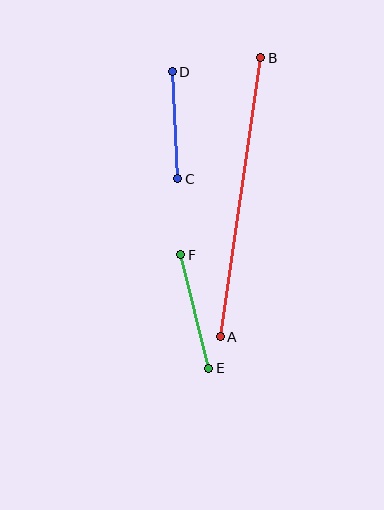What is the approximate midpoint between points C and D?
The midpoint is at approximately (175, 125) pixels.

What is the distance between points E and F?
The distance is approximately 117 pixels.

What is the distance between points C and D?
The distance is approximately 107 pixels.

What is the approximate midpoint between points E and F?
The midpoint is at approximately (195, 312) pixels.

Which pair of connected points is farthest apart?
Points A and B are farthest apart.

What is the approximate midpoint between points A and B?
The midpoint is at approximately (240, 197) pixels.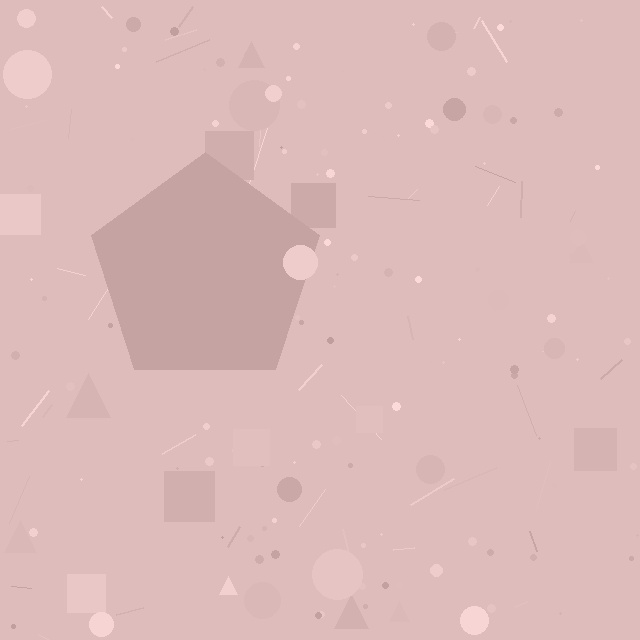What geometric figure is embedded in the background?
A pentagon is embedded in the background.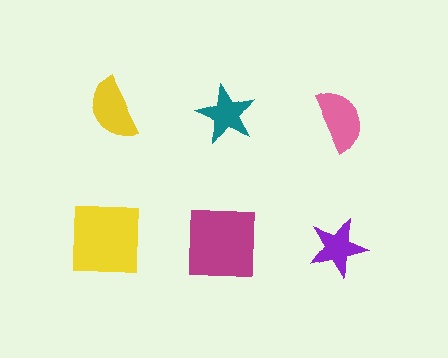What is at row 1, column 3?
A pink semicircle.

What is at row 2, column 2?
A magenta square.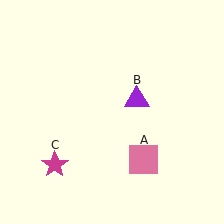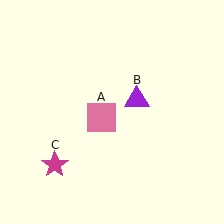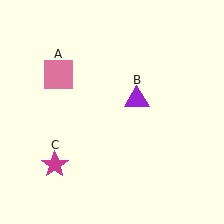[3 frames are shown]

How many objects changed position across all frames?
1 object changed position: pink square (object A).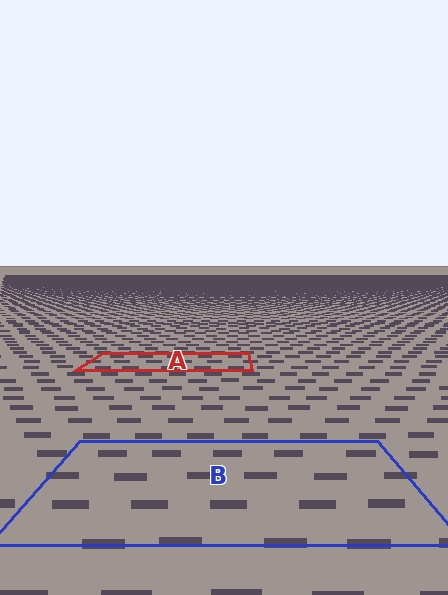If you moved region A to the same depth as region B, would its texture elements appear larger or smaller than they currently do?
They would appear larger. At a closer depth, the same texture elements are projected at a bigger on-screen size.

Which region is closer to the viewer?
Region B is closer. The texture elements there are larger and more spread out.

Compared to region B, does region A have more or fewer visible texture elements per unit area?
Region A has more texture elements per unit area — they are packed more densely because it is farther away.